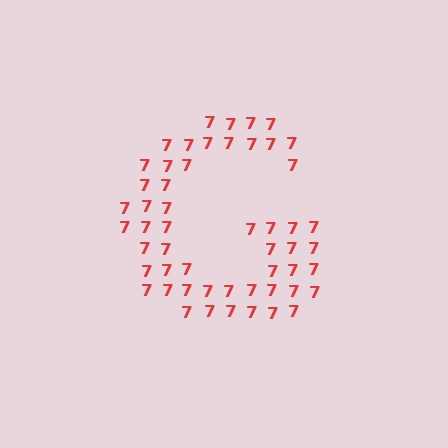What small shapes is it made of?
It is made of small digit 7's.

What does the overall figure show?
The overall figure shows the letter G.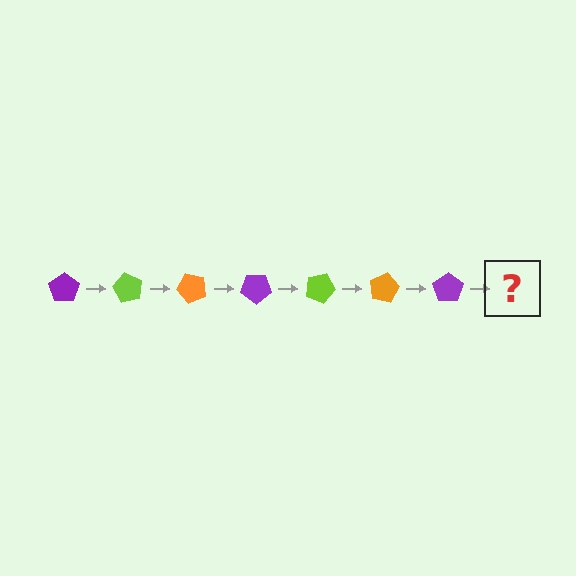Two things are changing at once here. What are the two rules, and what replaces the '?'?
The two rules are that it rotates 60 degrees each step and the color cycles through purple, lime, and orange. The '?' should be a lime pentagon, rotated 420 degrees from the start.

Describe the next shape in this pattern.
It should be a lime pentagon, rotated 420 degrees from the start.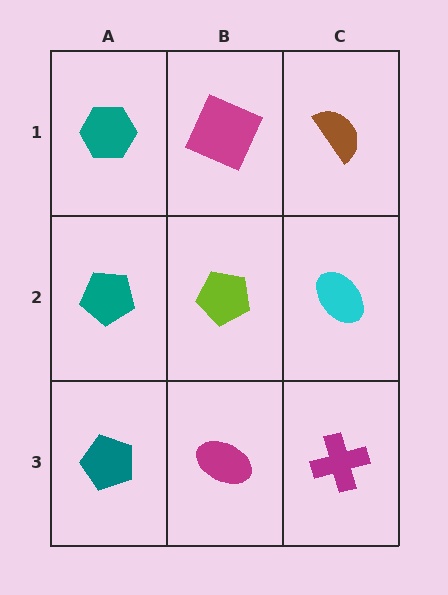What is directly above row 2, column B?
A magenta square.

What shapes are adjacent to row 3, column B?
A lime pentagon (row 2, column B), a teal pentagon (row 3, column A), a magenta cross (row 3, column C).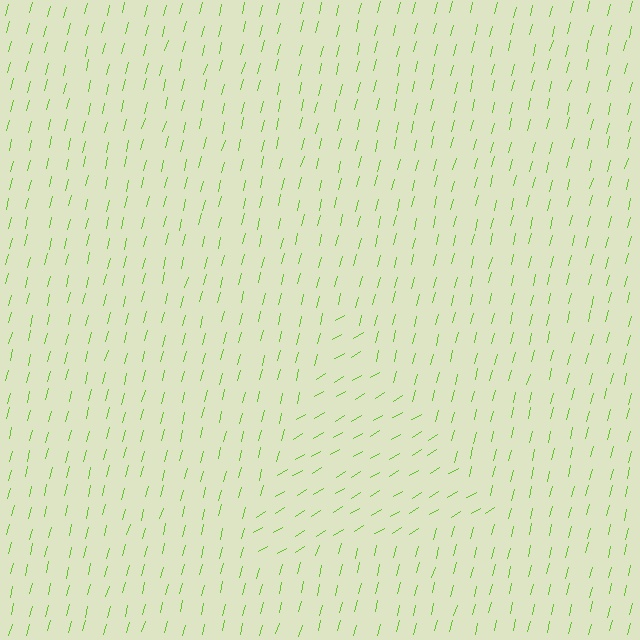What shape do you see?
I see a triangle.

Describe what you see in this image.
The image is filled with small lime line segments. A triangle region in the image has lines oriented differently from the surrounding lines, creating a visible texture boundary.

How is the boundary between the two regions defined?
The boundary is defined purely by a change in line orientation (approximately 45 degrees difference). All lines are the same color and thickness.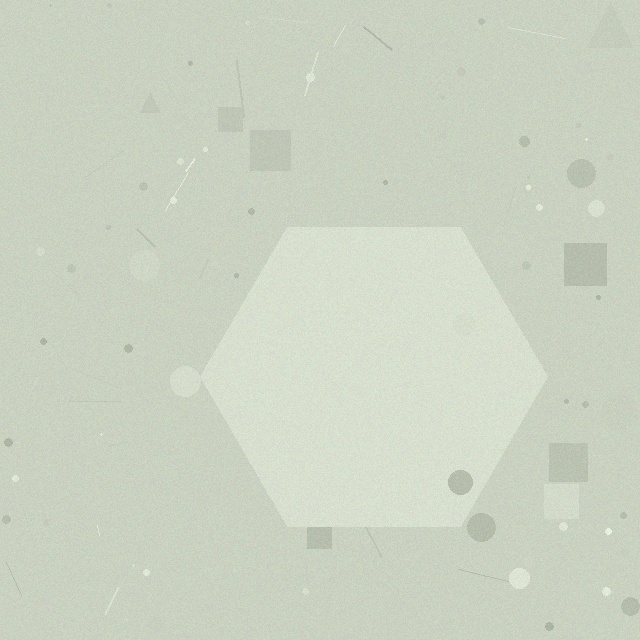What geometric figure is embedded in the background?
A hexagon is embedded in the background.